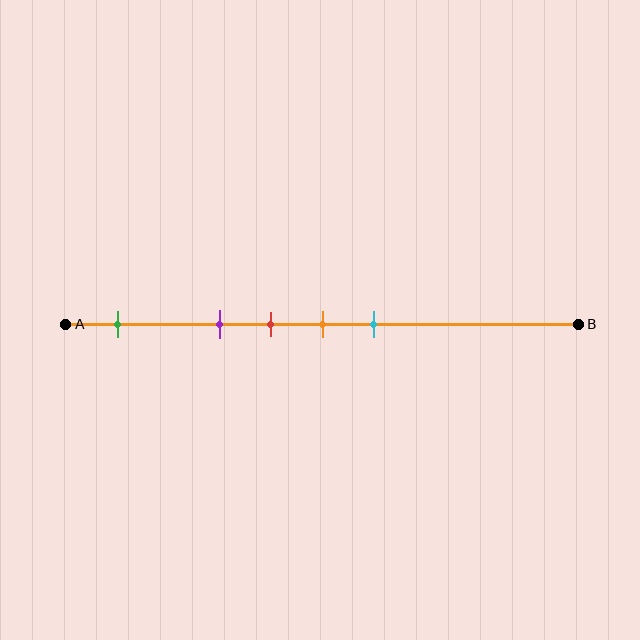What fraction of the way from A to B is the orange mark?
The orange mark is approximately 50% (0.5) of the way from A to B.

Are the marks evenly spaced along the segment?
No, the marks are not evenly spaced.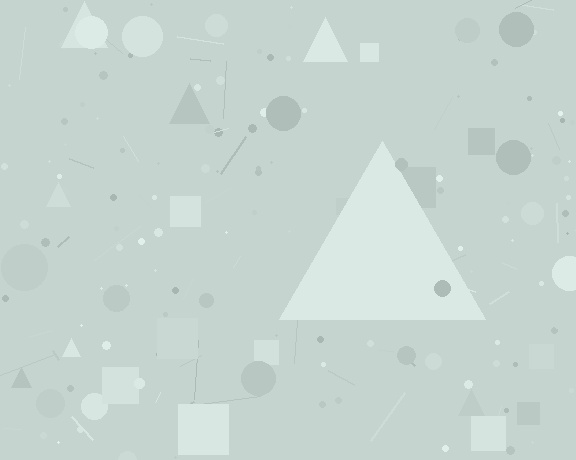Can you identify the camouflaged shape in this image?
The camouflaged shape is a triangle.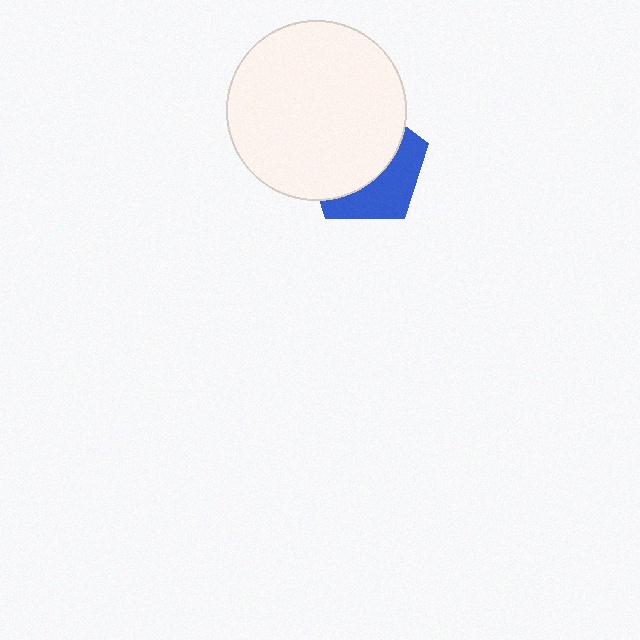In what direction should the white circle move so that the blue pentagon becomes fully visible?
The white circle should move toward the upper-left. That is the shortest direction to clear the overlap and leave the blue pentagon fully visible.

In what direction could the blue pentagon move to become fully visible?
The blue pentagon could move toward the lower-right. That would shift it out from behind the white circle entirely.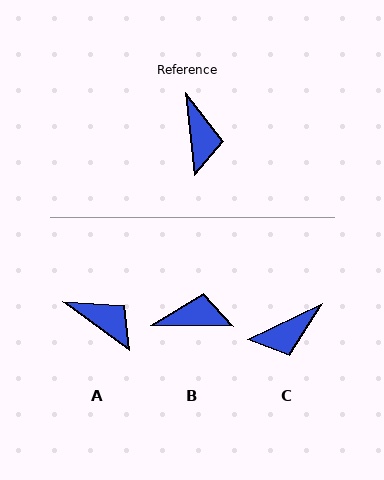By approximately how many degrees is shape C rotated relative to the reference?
Approximately 71 degrees clockwise.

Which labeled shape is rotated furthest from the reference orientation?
B, about 84 degrees away.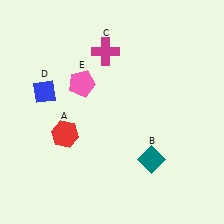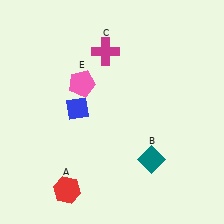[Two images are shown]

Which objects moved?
The objects that moved are: the red hexagon (A), the blue diamond (D).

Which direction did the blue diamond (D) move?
The blue diamond (D) moved right.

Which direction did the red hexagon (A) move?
The red hexagon (A) moved down.